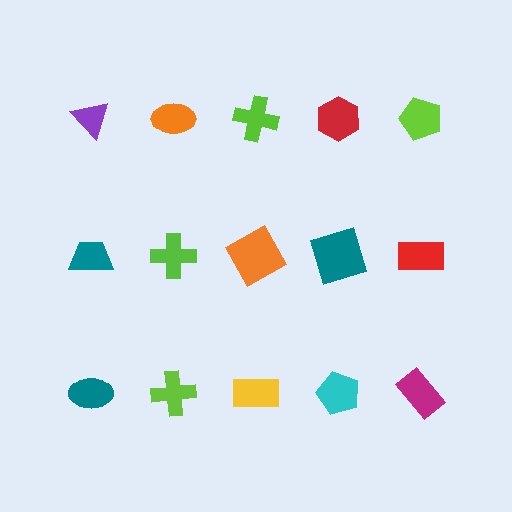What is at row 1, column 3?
A lime cross.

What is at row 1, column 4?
A red hexagon.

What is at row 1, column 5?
A lime pentagon.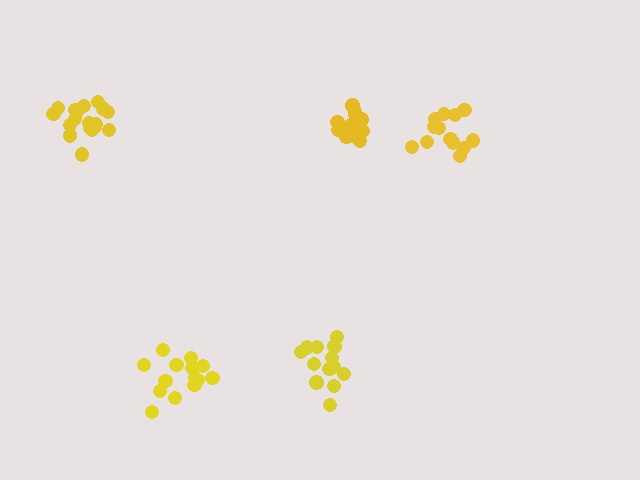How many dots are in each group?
Group 1: 16 dots, Group 2: 13 dots, Group 3: 18 dots, Group 4: 13 dots, Group 5: 14 dots (74 total).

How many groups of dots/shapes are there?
There are 5 groups.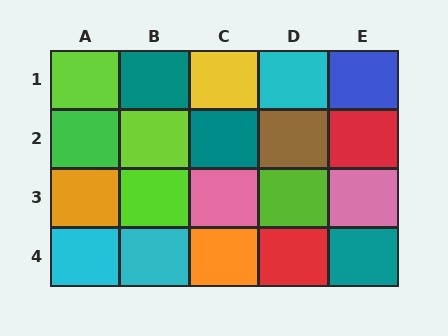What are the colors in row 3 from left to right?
Orange, lime, pink, lime, pink.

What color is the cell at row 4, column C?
Orange.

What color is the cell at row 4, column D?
Red.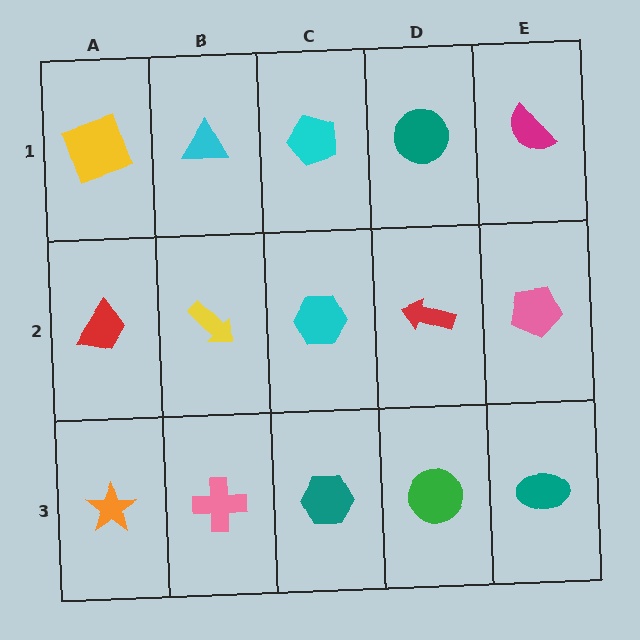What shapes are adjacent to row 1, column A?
A red trapezoid (row 2, column A), a cyan triangle (row 1, column B).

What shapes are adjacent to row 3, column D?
A red arrow (row 2, column D), a teal hexagon (row 3, column C), a teal ellipse (row 3, column E).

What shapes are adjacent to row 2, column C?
A cyan pentagon (row 1, column C), a teal hexagon (row 3, column C), a yellow arrow (row 2, column B), a red arrow (row 2, column D).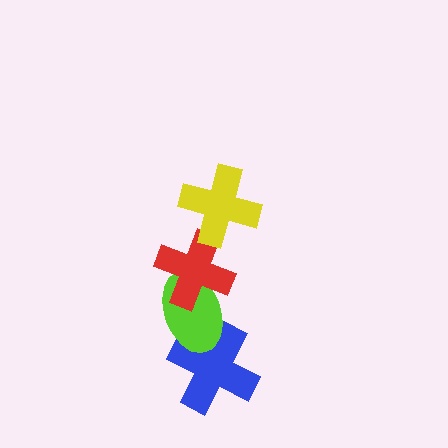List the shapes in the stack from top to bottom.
From top to bottom: the yellow cross, the red cross, the lime ellipse, the blue cross.